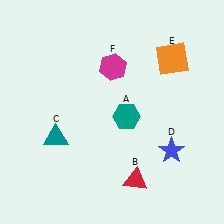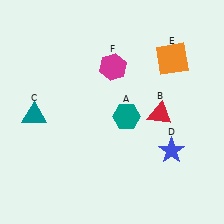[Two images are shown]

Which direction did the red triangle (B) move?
The red triangle (B) moved up.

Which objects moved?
The objects that moved are: the red triangle (B), the teal triangle (C).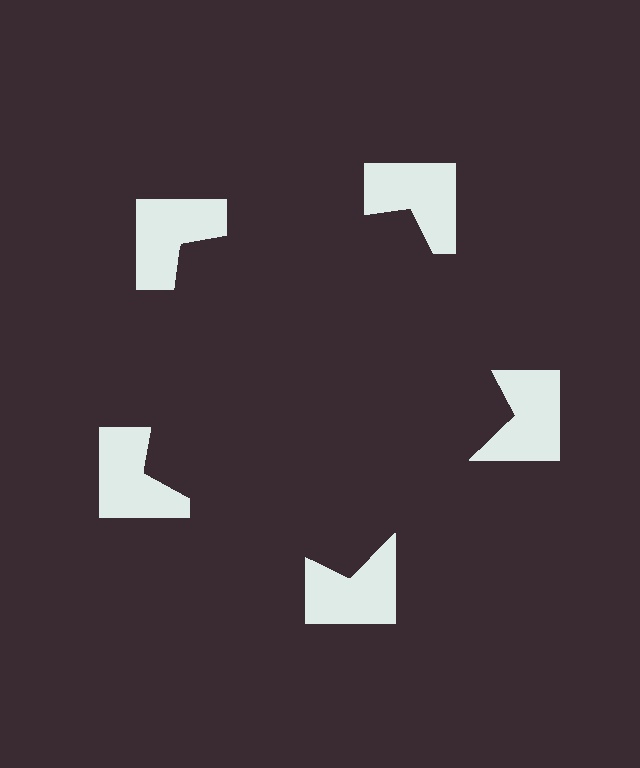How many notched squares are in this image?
There are 5 — one at each vertex of the illusory pentagon.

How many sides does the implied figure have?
5 sides.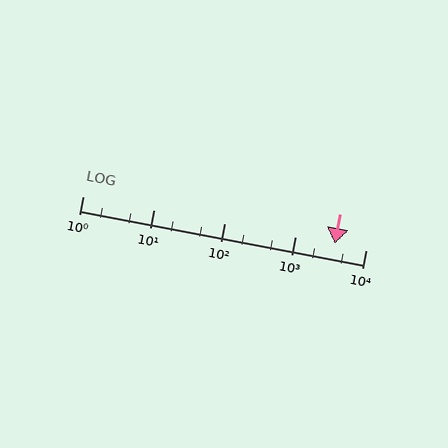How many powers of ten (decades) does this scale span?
The scale spans 4 decades, from 1 to 10000.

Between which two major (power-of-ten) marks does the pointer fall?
The pointer is between 1000 and 10000.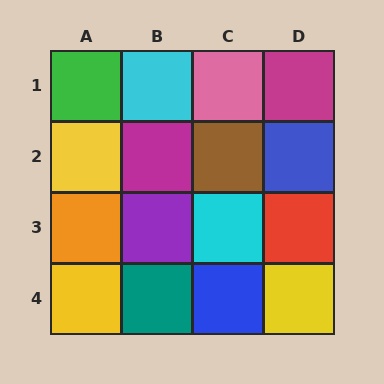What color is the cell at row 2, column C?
Brown.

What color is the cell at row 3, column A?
Orange.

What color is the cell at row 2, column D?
Blue.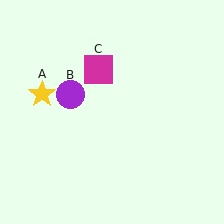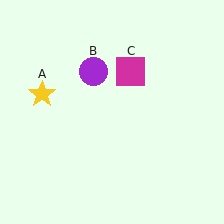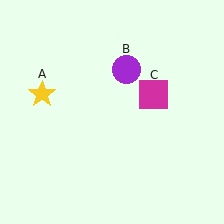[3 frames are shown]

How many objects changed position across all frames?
2 objects changed position: purple circle (object B), magenta square (object C).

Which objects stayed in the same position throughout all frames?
Yellow star (object A) remained stationary.